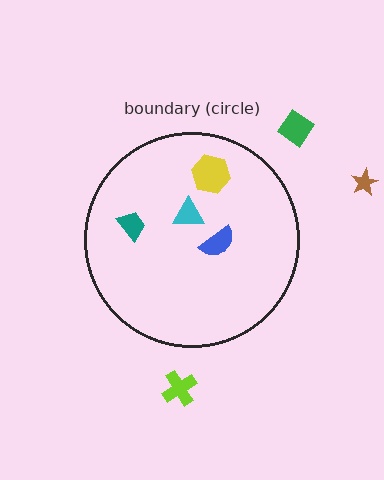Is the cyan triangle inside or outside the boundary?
Inside.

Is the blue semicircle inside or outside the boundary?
Inside.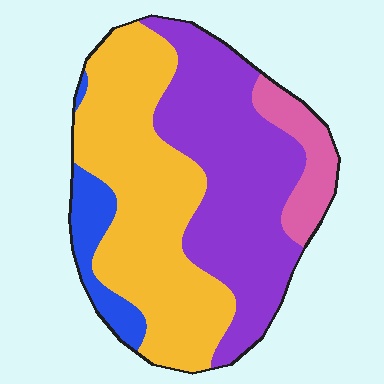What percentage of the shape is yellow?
Yellow covers 43% of the shape.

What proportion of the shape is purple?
Purple covers around 40% of the shape.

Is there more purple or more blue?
Purple.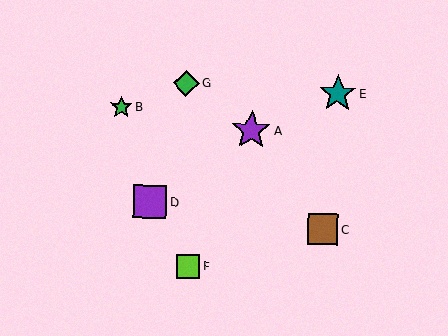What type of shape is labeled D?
Shape D is a purple square.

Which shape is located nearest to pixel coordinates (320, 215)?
The brown square (labeled C) at (323, 229) is nearest to that location.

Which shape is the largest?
The purple star (labeled A) is the largest.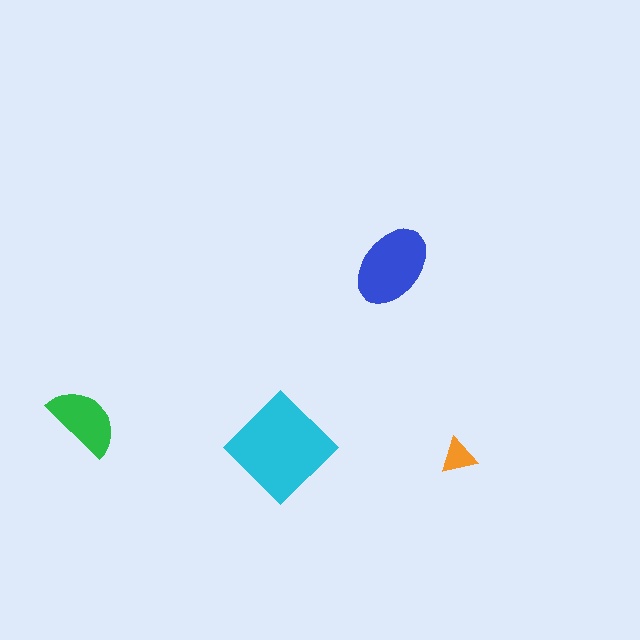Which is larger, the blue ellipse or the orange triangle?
The blue ellipse.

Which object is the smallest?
The orange triangle.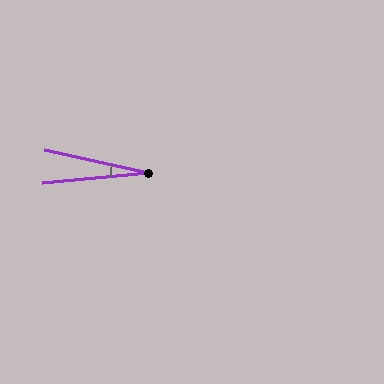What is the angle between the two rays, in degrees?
Approximately 18 degrees.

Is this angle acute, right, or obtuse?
It is acute.